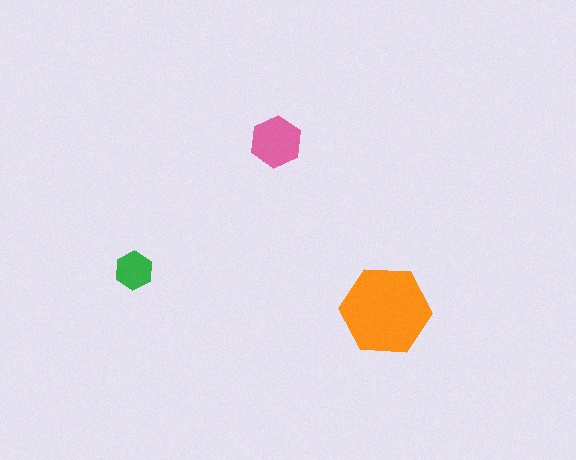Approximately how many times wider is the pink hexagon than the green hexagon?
About 1.5 times wider.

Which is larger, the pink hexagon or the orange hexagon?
The orange one.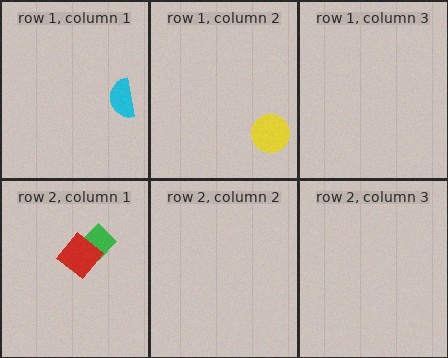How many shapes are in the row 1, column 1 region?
1.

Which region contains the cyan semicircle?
The row 1, column 1 region.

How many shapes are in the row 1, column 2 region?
1.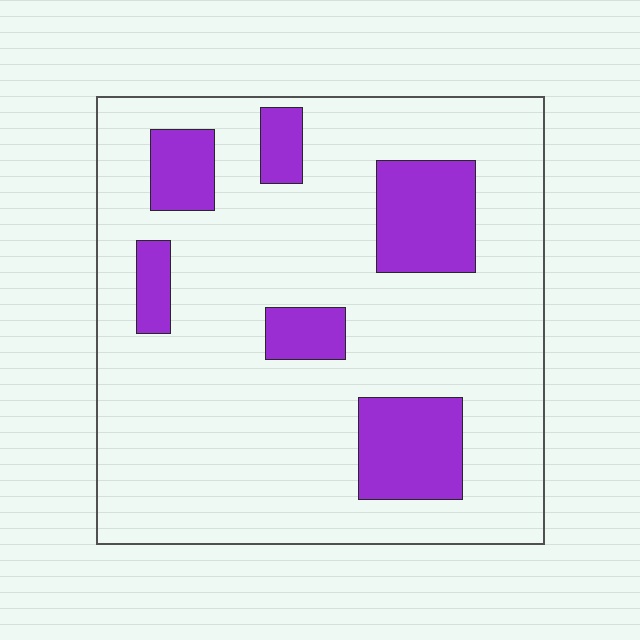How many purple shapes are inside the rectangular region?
6.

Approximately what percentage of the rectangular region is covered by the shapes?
Approximately 20%.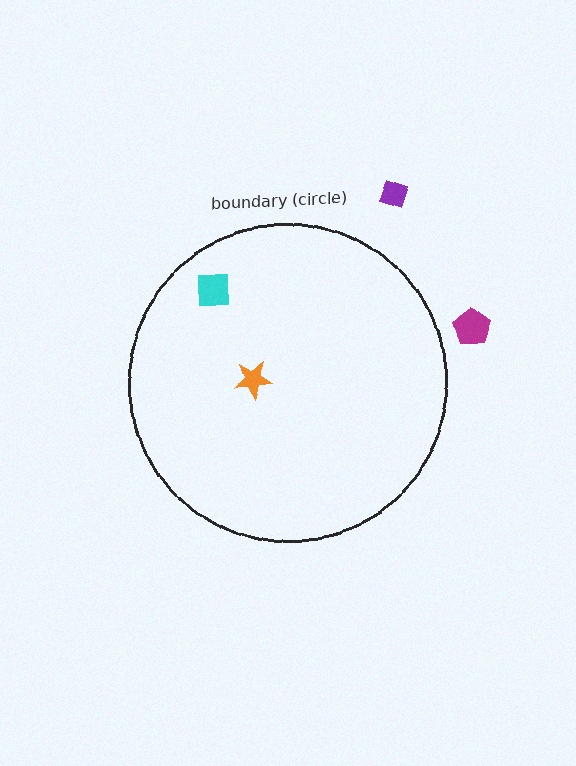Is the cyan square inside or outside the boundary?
Inside.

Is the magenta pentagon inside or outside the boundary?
Outside.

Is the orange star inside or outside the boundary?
Inside.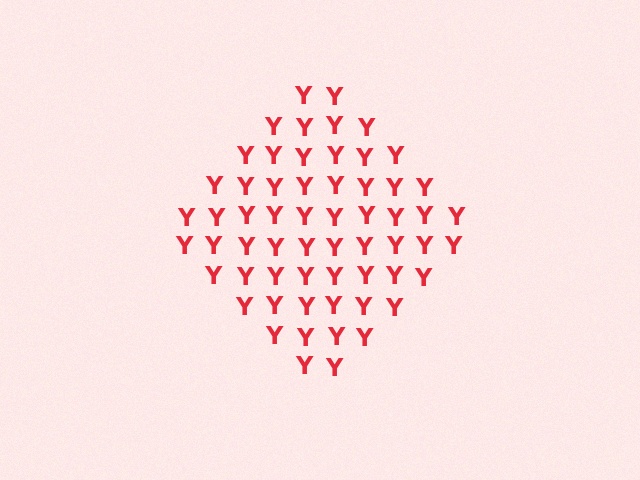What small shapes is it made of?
It is made of small letter Y's.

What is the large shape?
The large shape is a diamond.